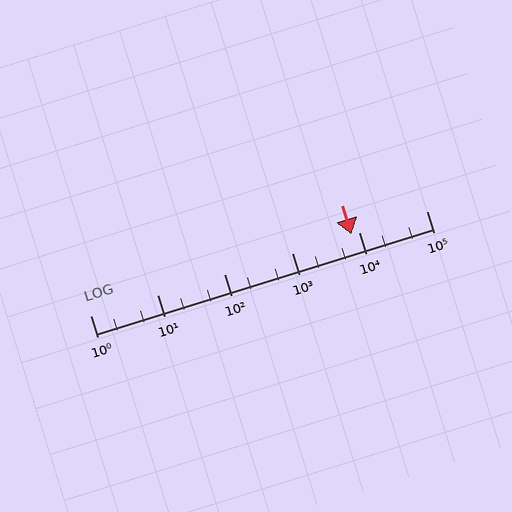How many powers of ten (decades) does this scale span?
The scale spans 5 decades, from 1 to 100000.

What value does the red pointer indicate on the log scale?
The pointer indicates approximately 7600.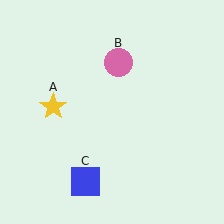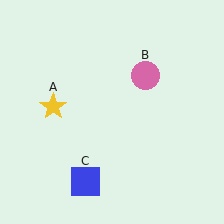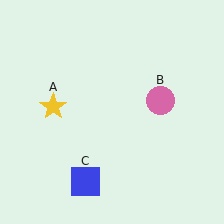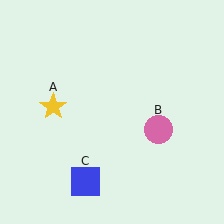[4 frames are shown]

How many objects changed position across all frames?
1 object changed position: pink circle (object B).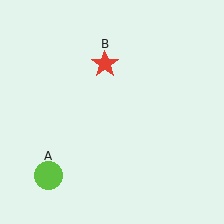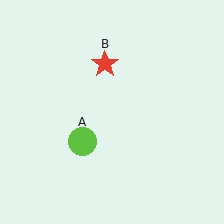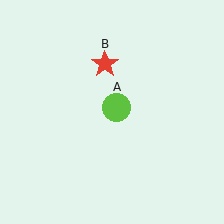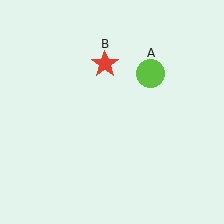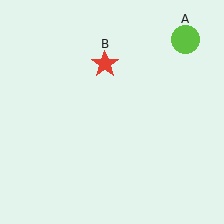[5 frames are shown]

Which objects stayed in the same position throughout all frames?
Red star (object B) remained stationary.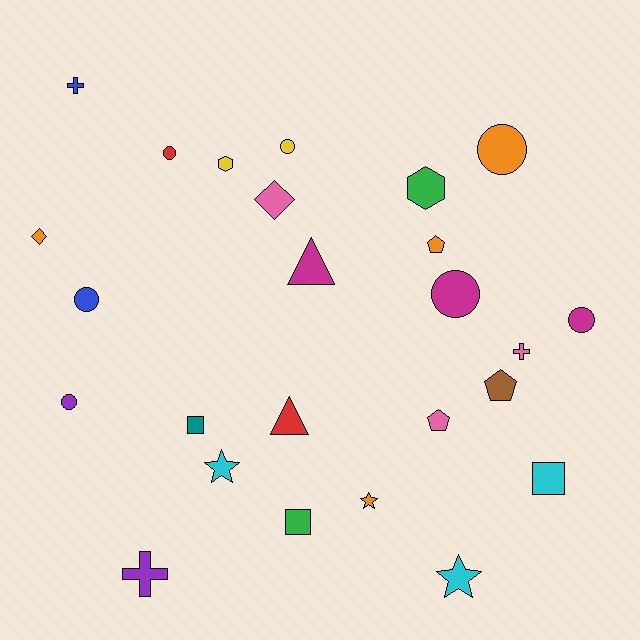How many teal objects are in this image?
There is 1 teal object.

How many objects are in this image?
There are 25 objects.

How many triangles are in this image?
There are 2 triangles.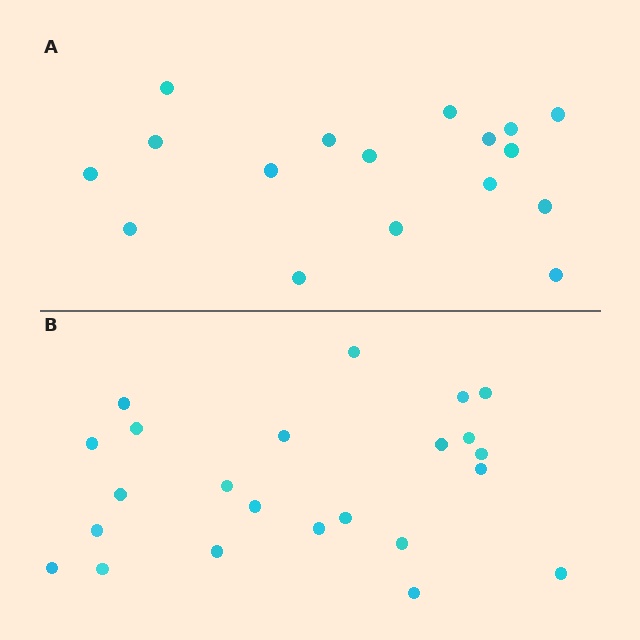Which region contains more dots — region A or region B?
Region B (the bottom region) has more dots.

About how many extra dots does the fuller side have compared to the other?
Region B has about 6 more dots than region A.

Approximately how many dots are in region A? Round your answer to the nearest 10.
About 20 dots. (The exact count is 17, which rounds to 20.)